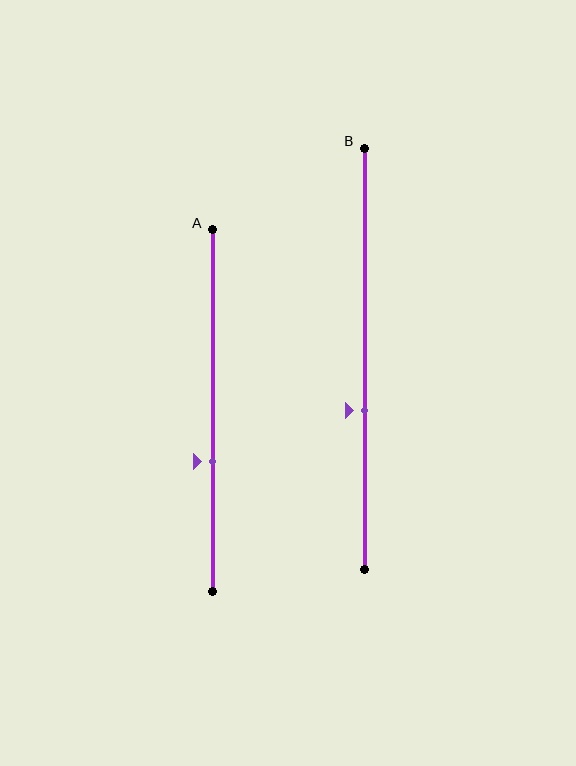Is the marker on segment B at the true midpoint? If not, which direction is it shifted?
No, the marker on segment B is shifted downward by about 12% of the segment length.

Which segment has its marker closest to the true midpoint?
Segment B has its marker closest to the true midpoint.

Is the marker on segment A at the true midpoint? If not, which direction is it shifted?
No, the marker on segment A is shifted downward by about 14% of the segment length.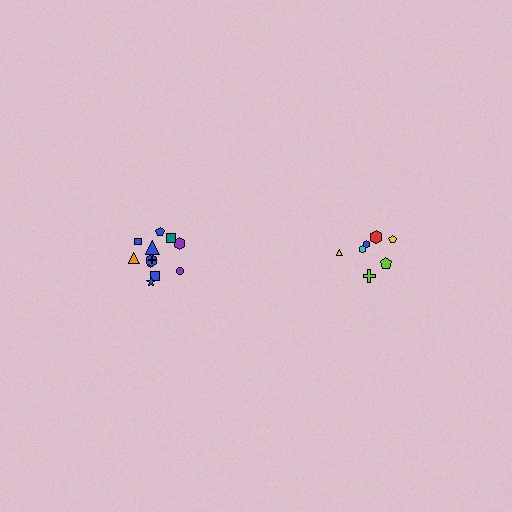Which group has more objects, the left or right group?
The left group.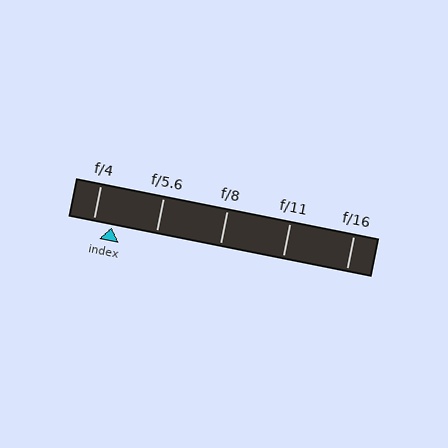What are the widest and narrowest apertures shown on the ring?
The widest aperture shown is f/4 and the narrowest is f/16.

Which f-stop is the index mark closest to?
The index mark is closest to f/4.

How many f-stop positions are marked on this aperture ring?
There are 5 f-stop positions marked.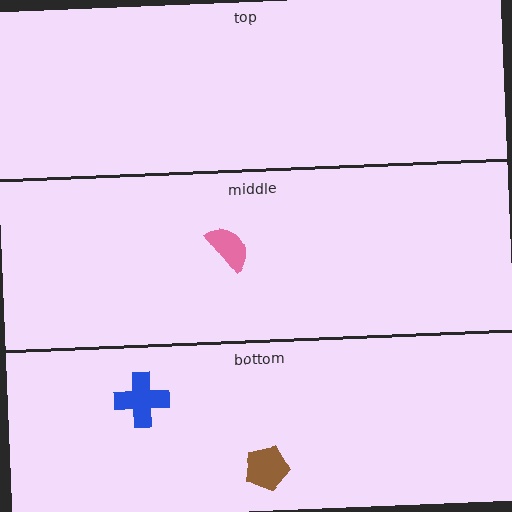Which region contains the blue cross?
The bottom region.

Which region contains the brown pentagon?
The bottom region.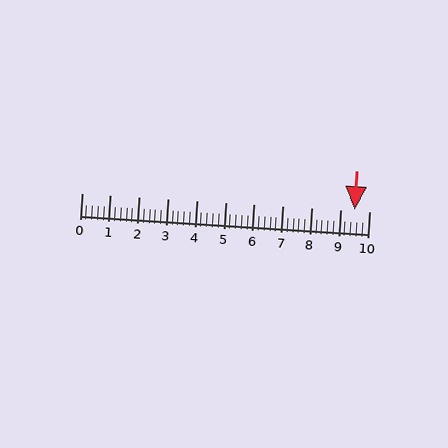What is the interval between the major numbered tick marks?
The major tick marks are spaced 1 units apart.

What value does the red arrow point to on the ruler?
The red arrow points to approximately 9.5.